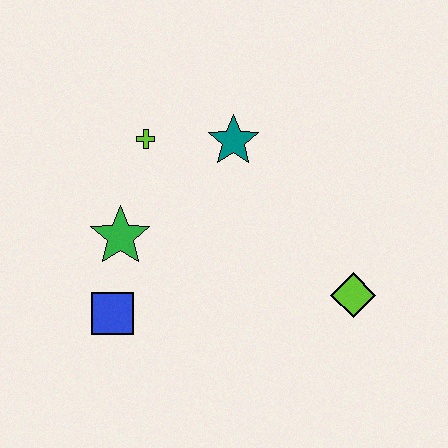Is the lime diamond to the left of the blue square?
No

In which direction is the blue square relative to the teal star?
The blue square is below the teal star.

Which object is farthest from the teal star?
The blue square is farthest from the teal star.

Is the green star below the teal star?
Yes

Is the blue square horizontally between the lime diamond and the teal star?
No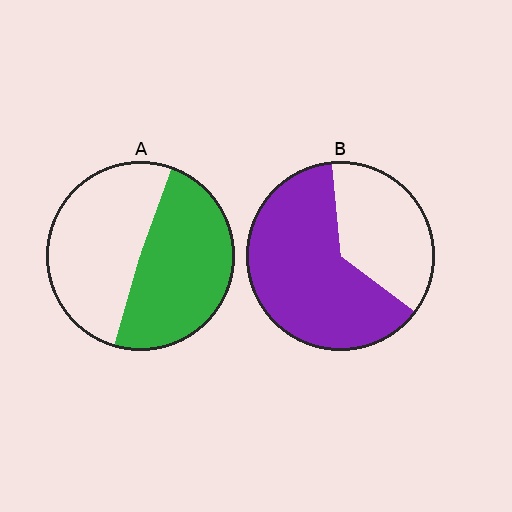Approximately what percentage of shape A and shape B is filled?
A is approximately 50% and B is approximately 65%.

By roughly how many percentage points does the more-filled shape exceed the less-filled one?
By roughly 15 percentage points (B over A).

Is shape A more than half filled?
Roughly half.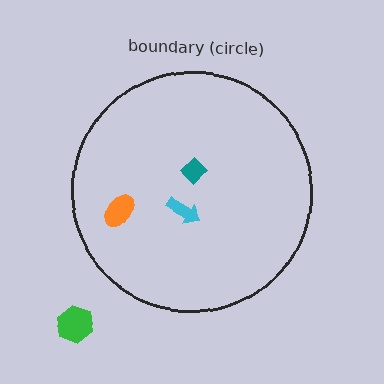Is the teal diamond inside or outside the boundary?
Inside.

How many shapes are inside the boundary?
3 inside, 1 outside.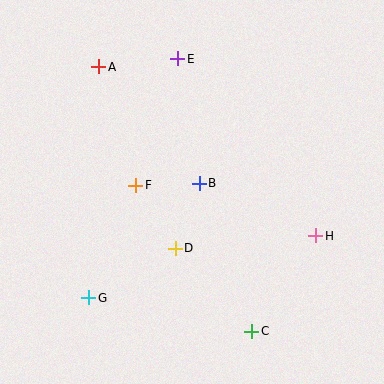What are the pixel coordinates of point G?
Point G is at (89, 298).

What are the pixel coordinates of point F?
Point F is at (136, 185).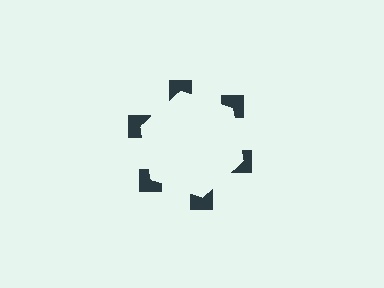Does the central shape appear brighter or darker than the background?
It typically appears slightly brighter than the background, even though no actual brightness change is drawn.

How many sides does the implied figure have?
6 sides.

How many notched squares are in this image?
There are 6 — one at each vertex of the illusory hexagon.